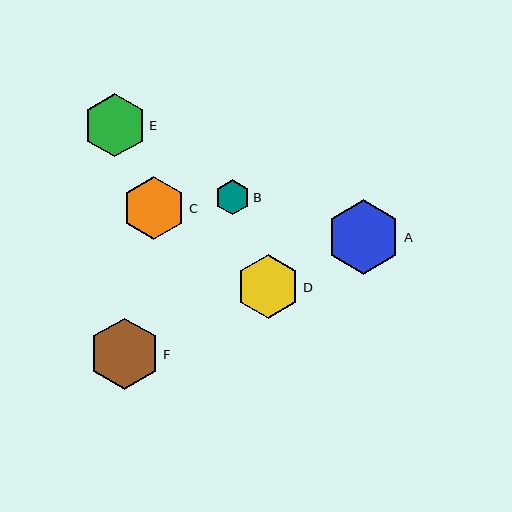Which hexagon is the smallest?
Hexagon B is the smallest with a size of approximately 35 pixels.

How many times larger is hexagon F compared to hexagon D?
Hexagon F is approximately 1.1 times the size of hexagon D.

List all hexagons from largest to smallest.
From largest to smallest: A, F, D, C, E, B.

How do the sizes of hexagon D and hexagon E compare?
Hexagon D and hexagon E are approximately the same size.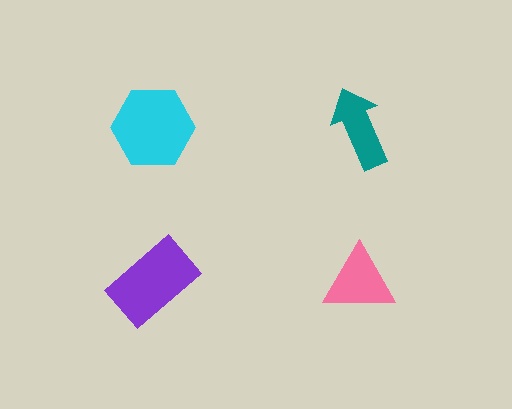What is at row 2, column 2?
A pink triangle.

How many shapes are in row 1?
2 shapes.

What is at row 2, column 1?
A purple rectangle.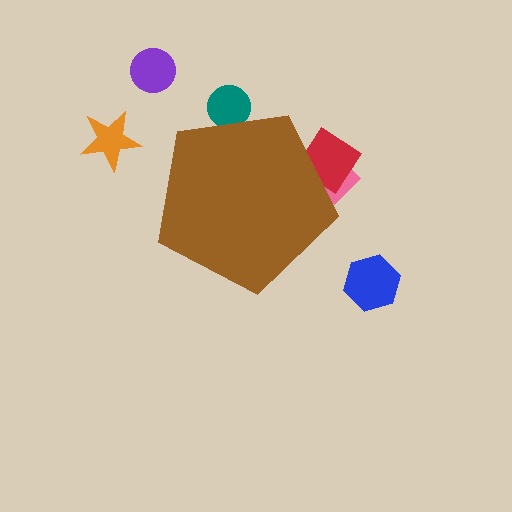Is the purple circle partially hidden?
No, the purple circle is fully visible.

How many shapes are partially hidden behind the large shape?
3 shapes are partially hidden.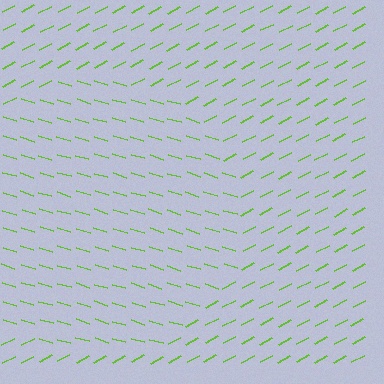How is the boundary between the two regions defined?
The boundary is defined purely by a change in line orientation (approximately 45 degrees difference). All lines are the same color and thickness.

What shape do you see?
I see a circle.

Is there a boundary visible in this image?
Yes, there is a texture boundary formed by a change in line orientation.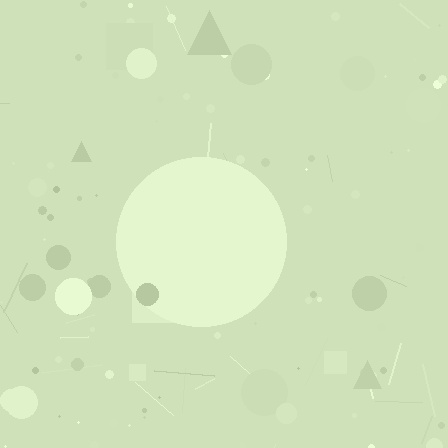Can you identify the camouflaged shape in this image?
The camouflaged shape is a circle.